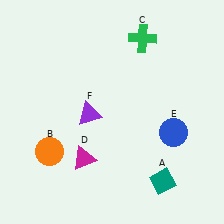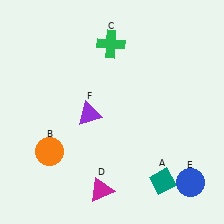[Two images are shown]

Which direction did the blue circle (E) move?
The blue circle (E) moved down.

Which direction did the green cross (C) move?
The green cross (C) moved left.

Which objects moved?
The objects that moved are: the green cross (C), the magenta triangle (D), the blue circle (E).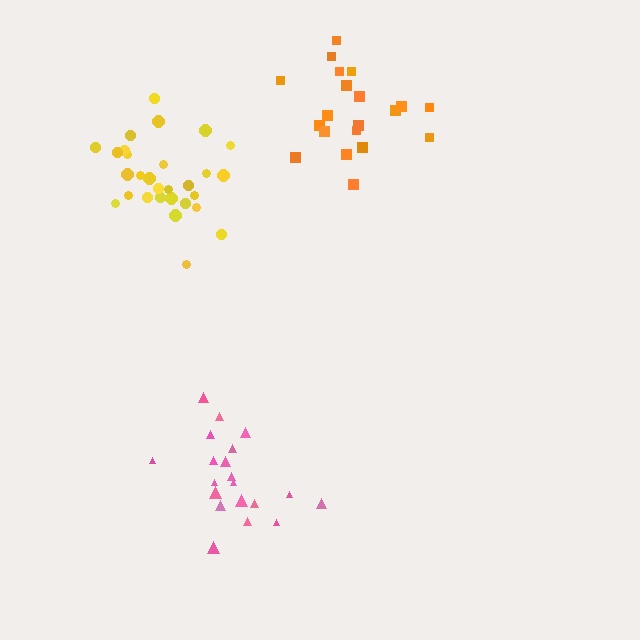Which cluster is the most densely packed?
Yellow.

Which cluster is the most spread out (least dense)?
Pink.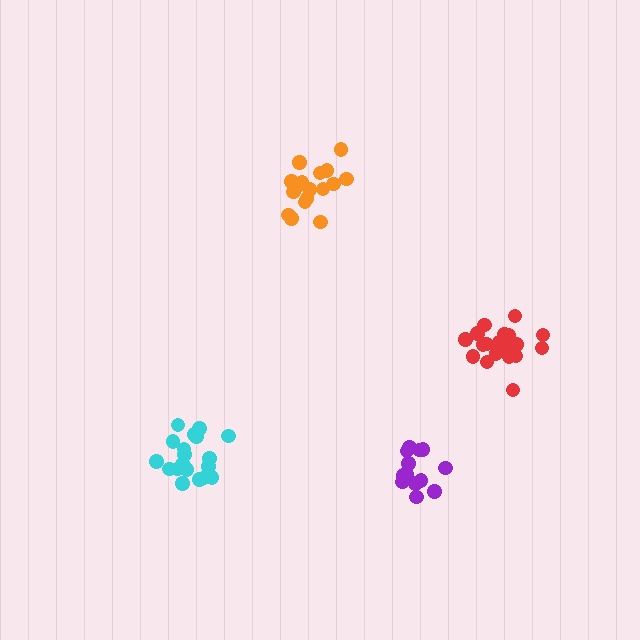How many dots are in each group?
Group 1: 20 dots, Group 2: 17 dots, Group 3: 15 dots, Group 4: 20 dots (72 total).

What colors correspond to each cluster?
The clusters are colored: cyan, orange, purple, red.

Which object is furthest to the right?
The red cluster is rightmost.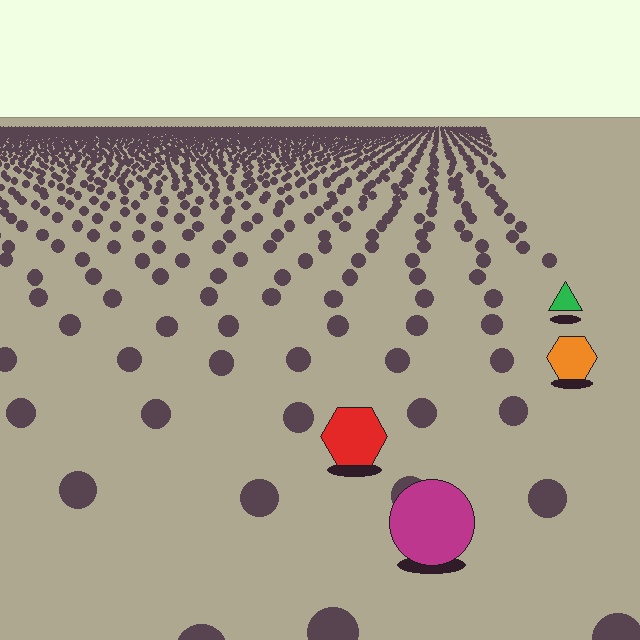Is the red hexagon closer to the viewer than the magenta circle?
No. The magenta circle is closer — you can tell from the texture gradient: the ground texture is coarser near it.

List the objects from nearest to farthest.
From nearest to farthest: the magenta circle, the red hexagon, the orange hexagon, the green triangle.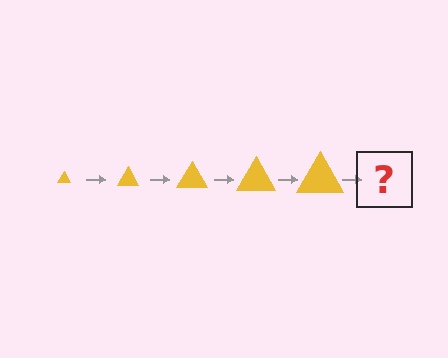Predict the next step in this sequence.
The next step is a yellow triangle, larger than the previous one.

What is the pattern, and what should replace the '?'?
The pattern is that the triangle gets progressively larger each step. The '?' should be a yellow triangle, larger than the previous one.